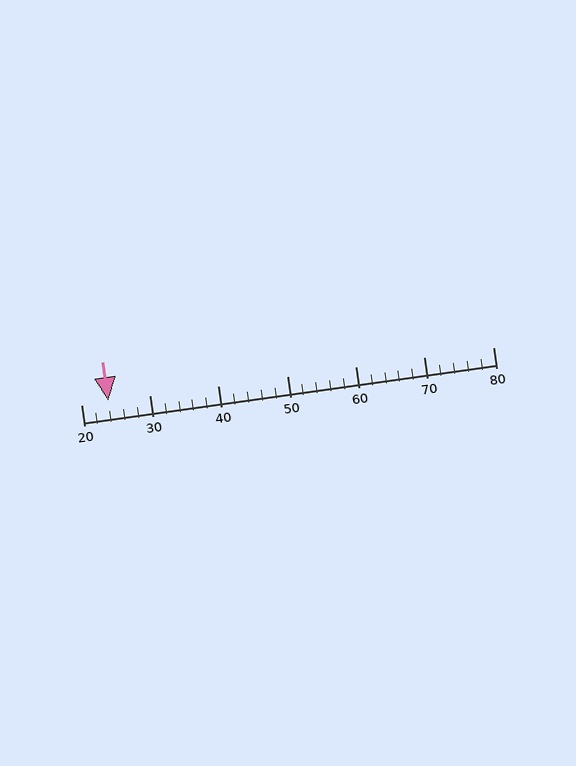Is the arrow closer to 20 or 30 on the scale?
The arrow is closer to 20.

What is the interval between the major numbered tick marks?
The major tick marks are spaced 10 units apart.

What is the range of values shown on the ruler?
The ruler shows values from 20 to 80.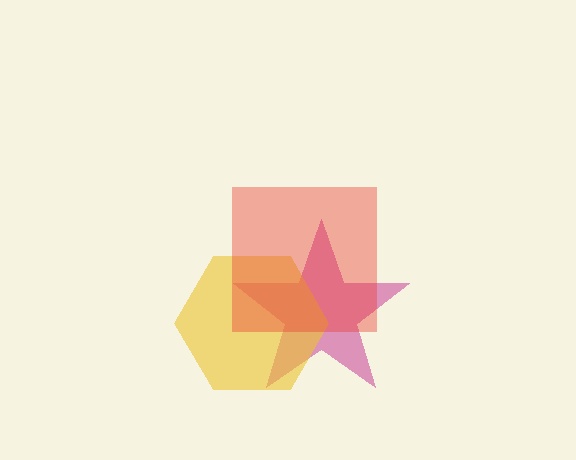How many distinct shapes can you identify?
There are 3 distinct shapes: a magenta star, a yellow hexagon, a red square.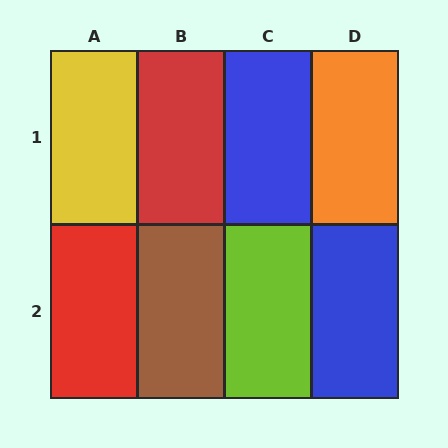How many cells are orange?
1 cell is orange.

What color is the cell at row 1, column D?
Orange.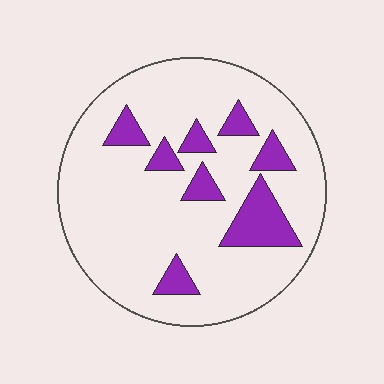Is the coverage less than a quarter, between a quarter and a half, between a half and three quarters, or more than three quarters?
Less than a quarter.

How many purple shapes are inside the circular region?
8.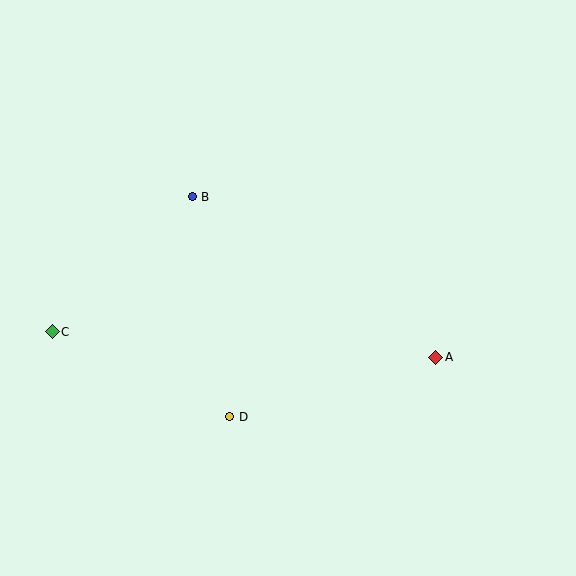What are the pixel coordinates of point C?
Point C is at (52, 332).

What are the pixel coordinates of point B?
Point B is at (192, 197).